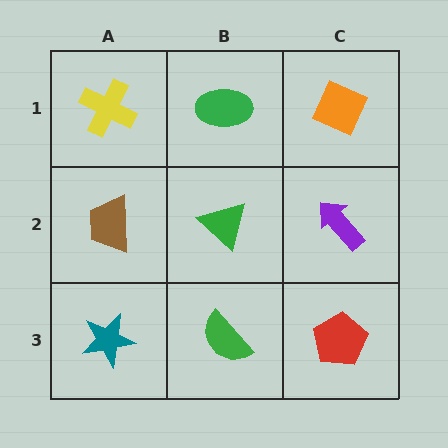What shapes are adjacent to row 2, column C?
An orange diamond (row 1, column C), a red pentagon (row 3, column C), a green triangle (row 2, column B).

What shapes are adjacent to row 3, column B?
A green triangle (row 2, column B), a teal star (row 3, column A), a red pentagon (row 3, column C).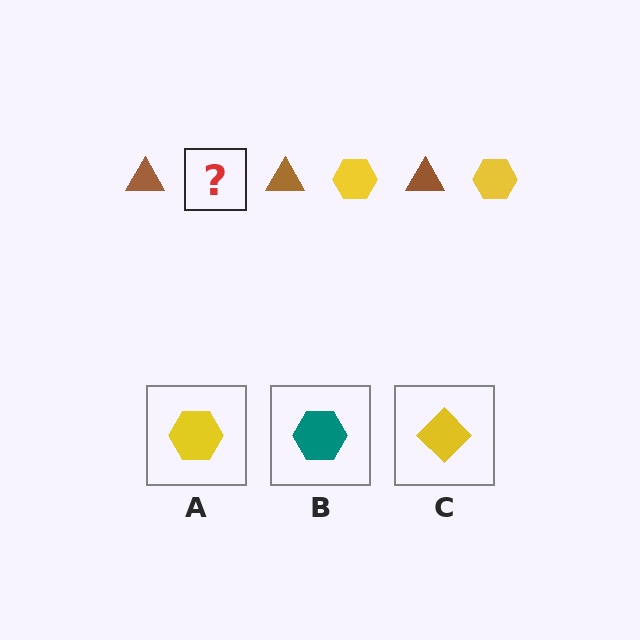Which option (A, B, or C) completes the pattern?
A.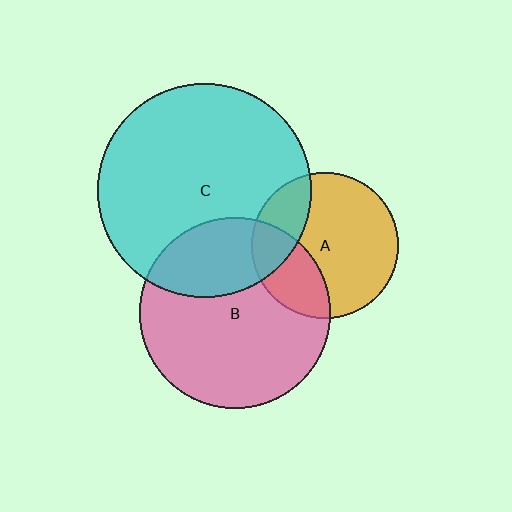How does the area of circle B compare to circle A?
Approximately 1.7 times.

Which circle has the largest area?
Circle C (cyan).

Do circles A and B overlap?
Yes.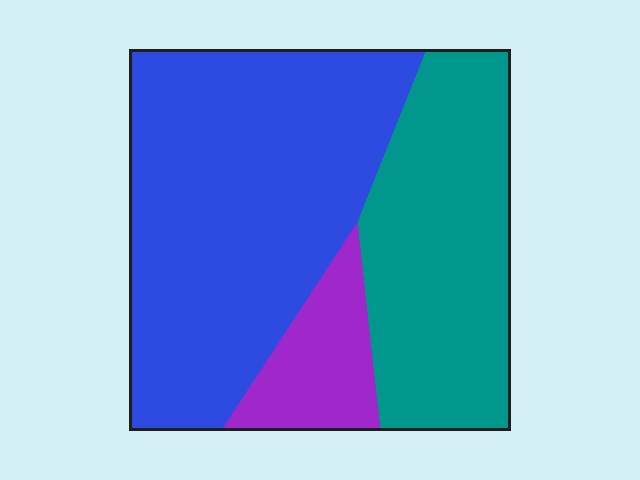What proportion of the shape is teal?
Teal covers 34% of the shape.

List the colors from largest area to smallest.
From largest to smallest: blue, teal, purple.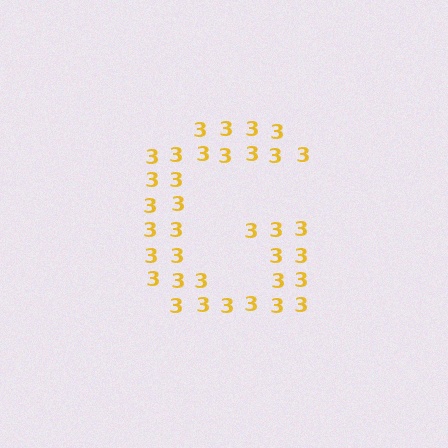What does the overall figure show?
The overall figure shows the letter G.